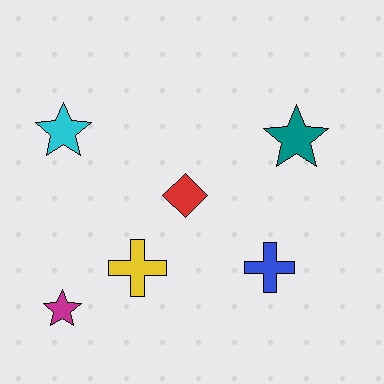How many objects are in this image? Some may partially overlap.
There are 6 objects.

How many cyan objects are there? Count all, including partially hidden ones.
There is 1 cyan object.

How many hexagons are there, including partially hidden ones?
There are no hexagons.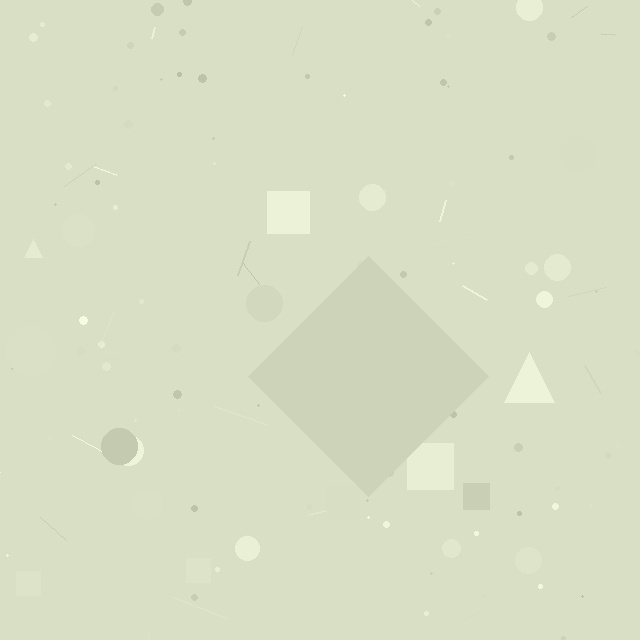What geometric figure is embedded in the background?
A diamond is embedded in the background.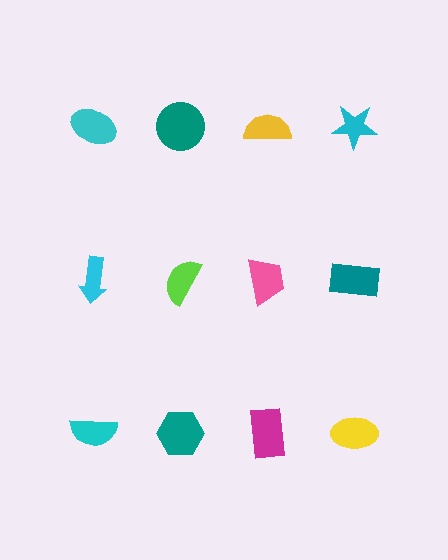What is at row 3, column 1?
A cyan semicircle.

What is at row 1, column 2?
A teal circle.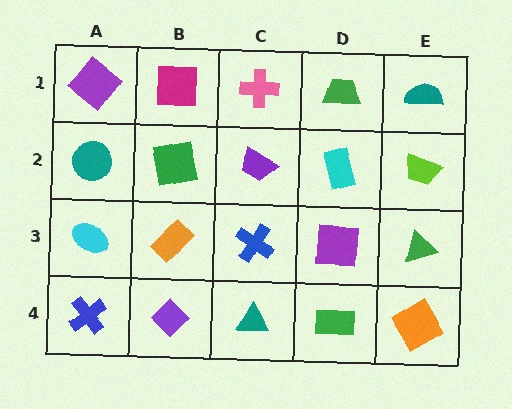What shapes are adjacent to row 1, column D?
A cyan rectangle (row 2, column D), a pink cross (row 1, column C), a teal semicircle (row 1, column E).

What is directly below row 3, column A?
A blue cross.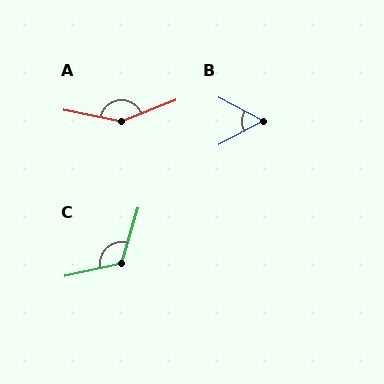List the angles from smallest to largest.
B (56°), C (119°), A (147°).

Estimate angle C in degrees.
Approximately 119 degrees.